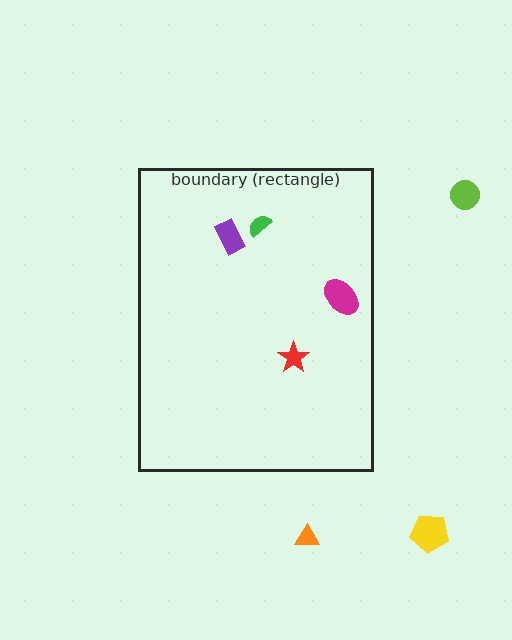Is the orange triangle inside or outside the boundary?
Outside.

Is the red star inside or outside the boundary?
Inside.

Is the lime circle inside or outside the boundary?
Outside.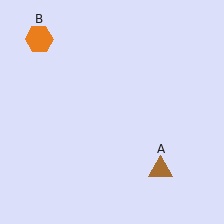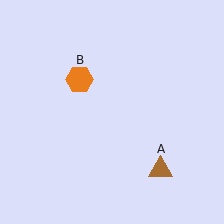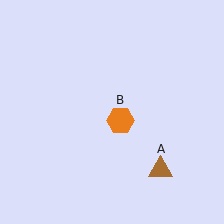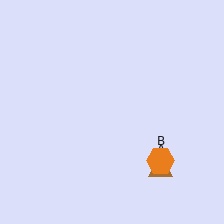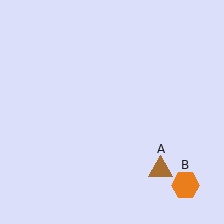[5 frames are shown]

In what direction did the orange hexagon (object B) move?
The orange hexagon (object B) moved down and to the right.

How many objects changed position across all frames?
1 object changed position: orange hexagon (object B).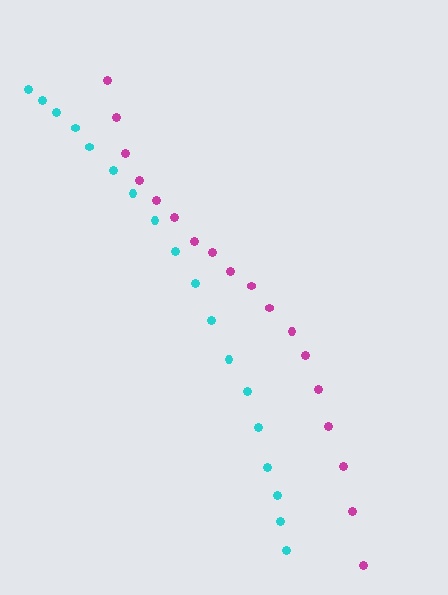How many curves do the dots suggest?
There are 2 distinct paths.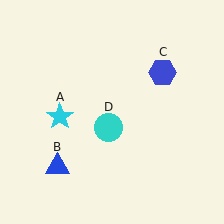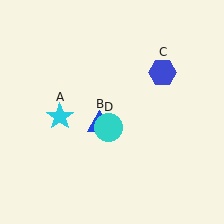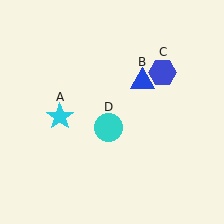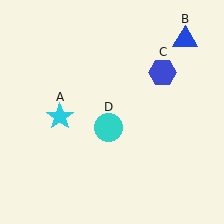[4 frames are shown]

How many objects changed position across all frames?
1 object changed position: blue triangle (object B).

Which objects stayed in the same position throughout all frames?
Cyan star (object A) and blue hexagon (object C) and cyan circle (object D) remained stationary.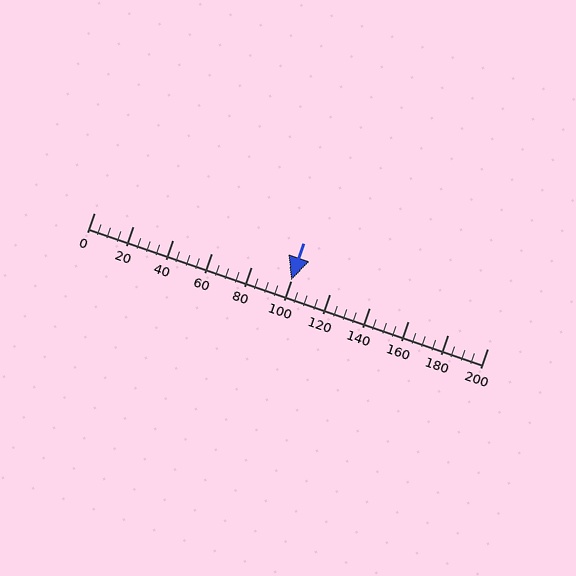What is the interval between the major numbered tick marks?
The major tick marks are spaced 20 units apart.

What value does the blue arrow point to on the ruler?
The blue arrow points to approximately 100.